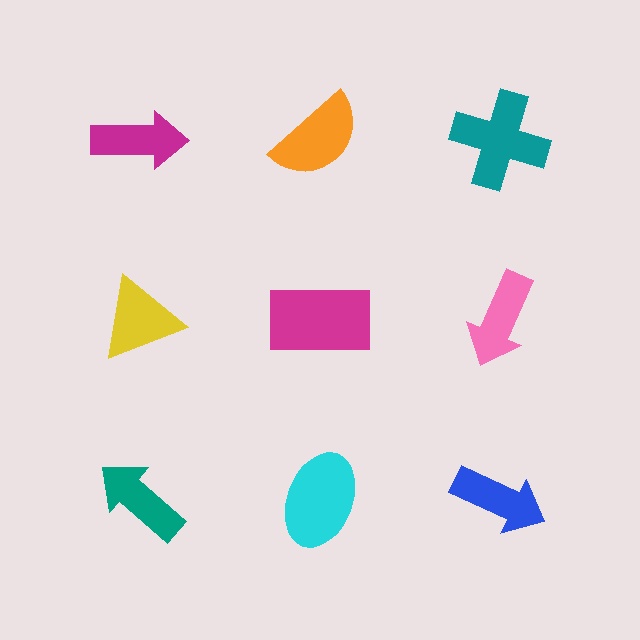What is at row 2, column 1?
A yellow triangle.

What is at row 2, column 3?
A pink arrow.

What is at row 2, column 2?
A magenta rectangle.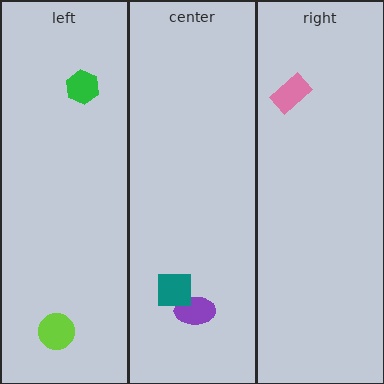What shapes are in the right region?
The pink rectangle.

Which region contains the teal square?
The center region.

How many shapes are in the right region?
1.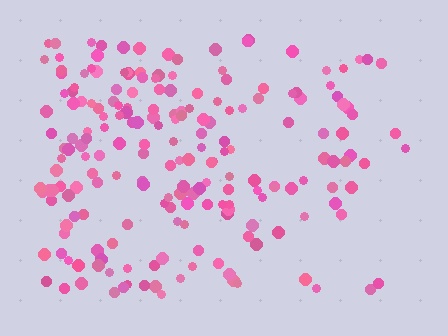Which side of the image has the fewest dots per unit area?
The right.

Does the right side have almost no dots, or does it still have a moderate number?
Still a moderate number, just noticeably fewer than the left.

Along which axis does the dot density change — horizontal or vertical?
Horizontal.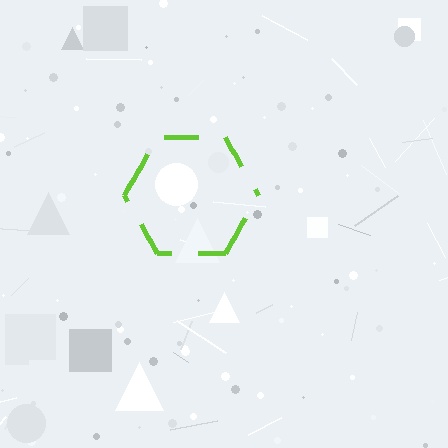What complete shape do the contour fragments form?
The contour fragments form a hexagon.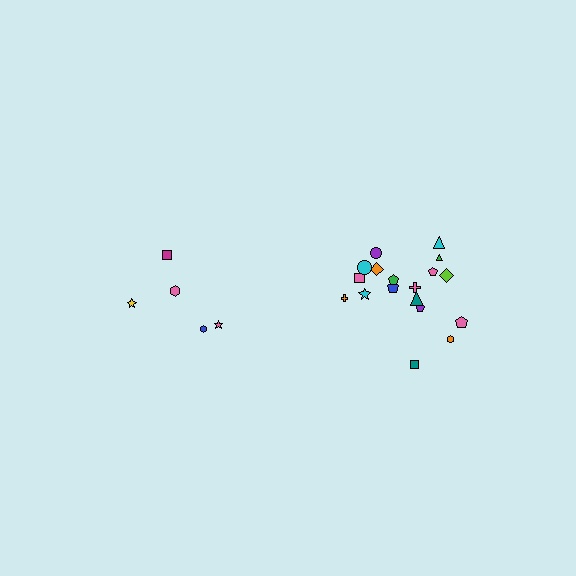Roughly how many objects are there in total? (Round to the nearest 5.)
Roughly 25 objects in total.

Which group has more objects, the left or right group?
The right group.